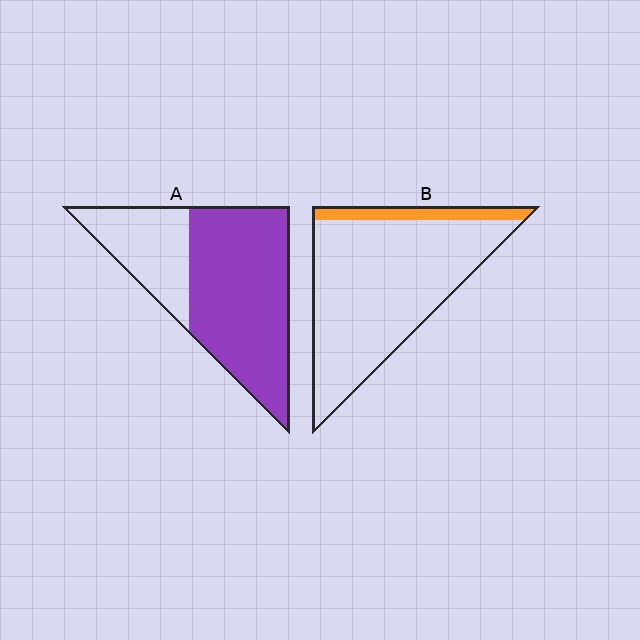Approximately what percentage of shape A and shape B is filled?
A is approximately 70% and B is approximately 10%.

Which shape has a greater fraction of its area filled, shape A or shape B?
Shape A.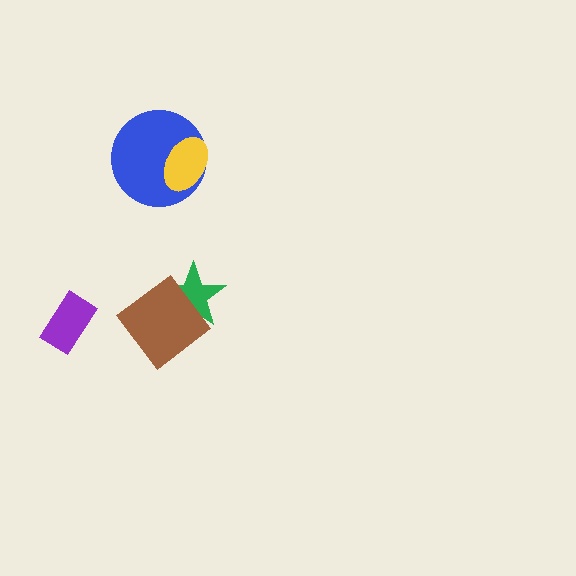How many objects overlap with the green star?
1 object overlaps with the green star.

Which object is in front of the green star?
The brown diamond is in front of the green star.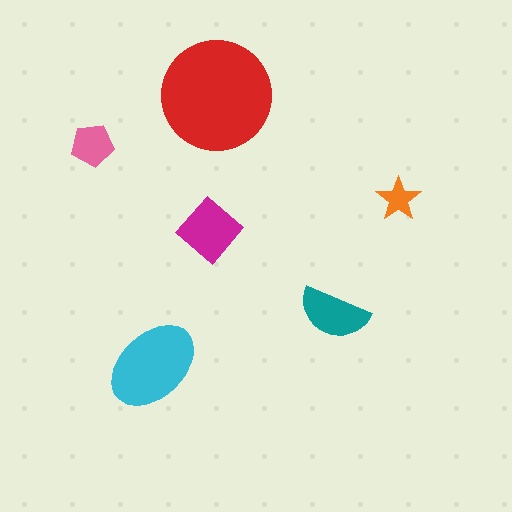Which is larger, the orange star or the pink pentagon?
The pink pentagon.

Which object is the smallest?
The orange star.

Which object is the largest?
The red circle.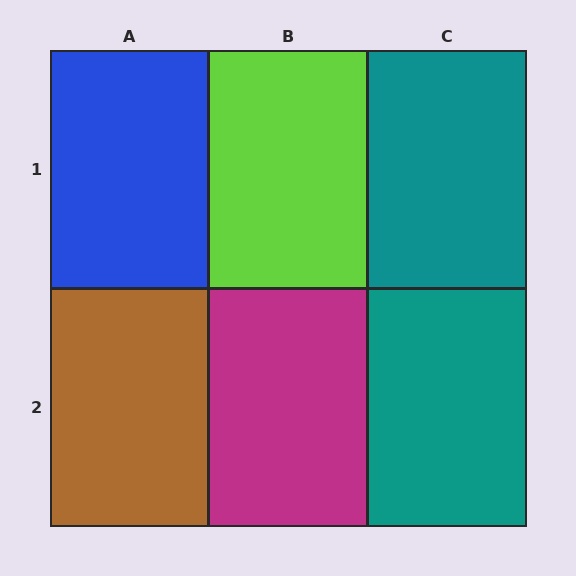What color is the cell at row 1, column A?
Blue.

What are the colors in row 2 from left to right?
Brown, magenta, teal.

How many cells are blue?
1 cell is blue.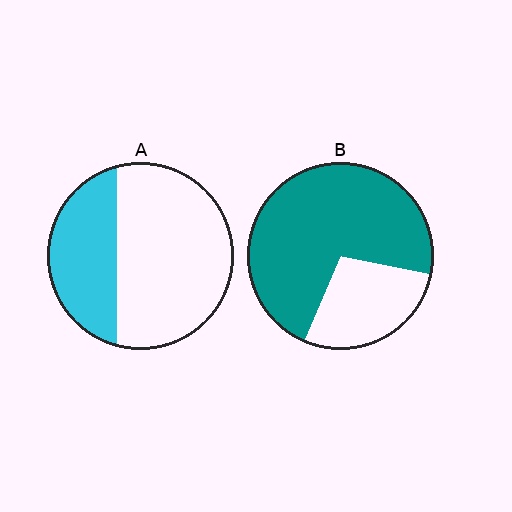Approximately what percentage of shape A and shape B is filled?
A is approximately 35% and B is approximately 70%.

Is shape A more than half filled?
No.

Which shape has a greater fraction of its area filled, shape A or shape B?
Shape B.